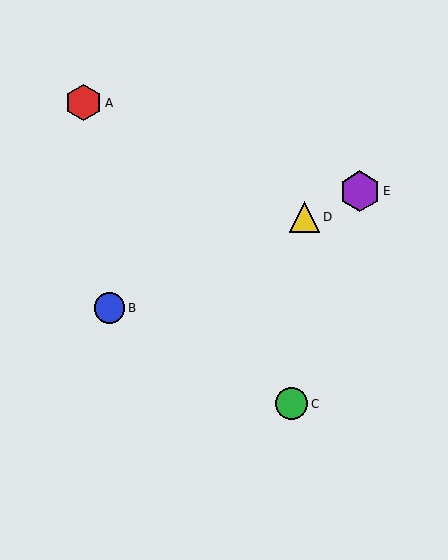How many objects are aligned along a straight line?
3 objects (B, D, E) are aligned along a straight line.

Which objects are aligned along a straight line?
Objects B, D, E are aligned along a straight line.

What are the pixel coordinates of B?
Object B is at (110, 308).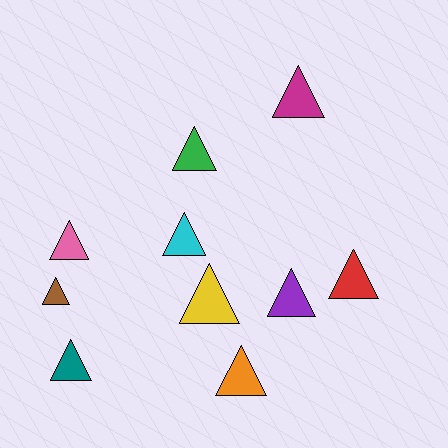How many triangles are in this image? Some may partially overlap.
There are 10 triangles.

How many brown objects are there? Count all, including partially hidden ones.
There is 1 brown object.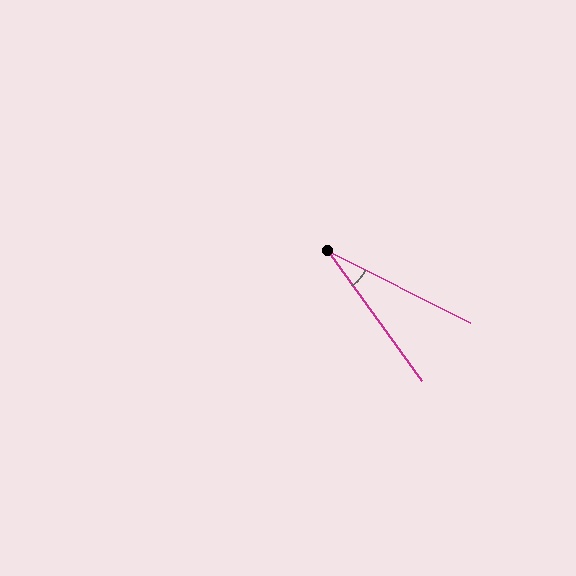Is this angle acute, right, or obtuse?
It is acute.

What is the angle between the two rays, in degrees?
Approximately 28 degrees.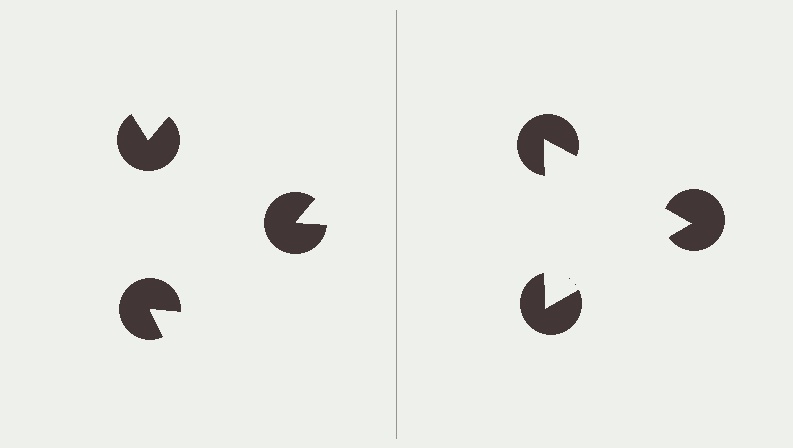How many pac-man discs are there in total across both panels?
6 — 3 on each side.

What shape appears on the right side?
An illusory triangle.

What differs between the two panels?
The pac-man discs are positioned identically on both sides; only the wedge orientations differ. On the right they align to a triangle; on the left they are misaligned.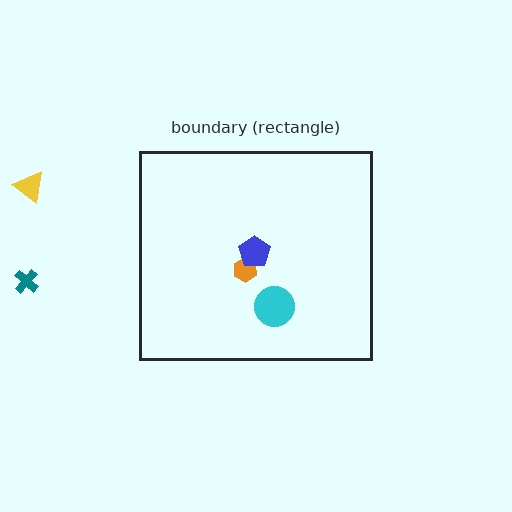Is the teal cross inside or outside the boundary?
Outside.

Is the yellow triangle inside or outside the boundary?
Outside.